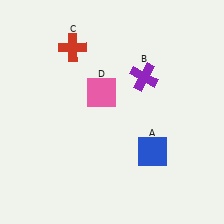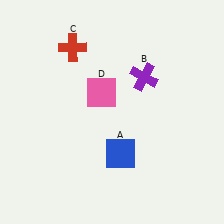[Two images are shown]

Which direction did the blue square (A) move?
The blue square (A) moved left.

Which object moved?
The blue square (A) moved left.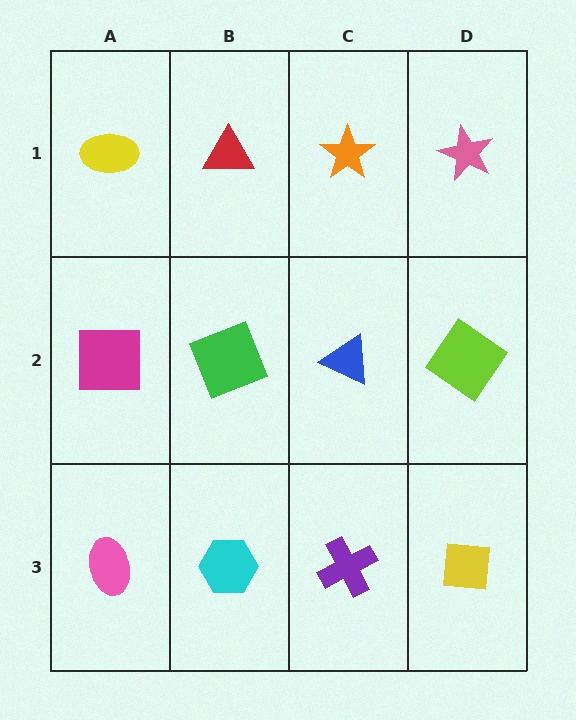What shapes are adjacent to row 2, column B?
A red triangle (row 1, column B), a cyan hexagon (row 3, column B), a magenta square (row 2, column A), a blue triangle (row 2, column C).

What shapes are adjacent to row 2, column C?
An orange star (row 1, column C), a purple cross (row 3, column C), a green square (row 2, column B), a lime diamond (row 2, column D).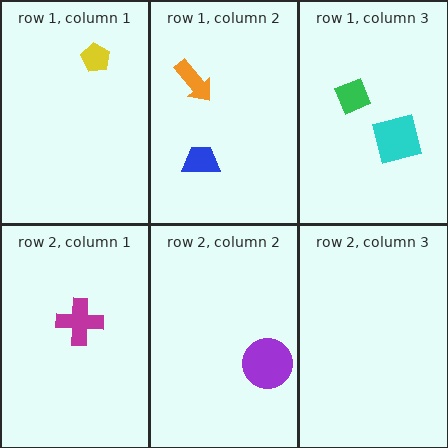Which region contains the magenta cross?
The row 2, column 1 region.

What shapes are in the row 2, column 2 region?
The purple circle.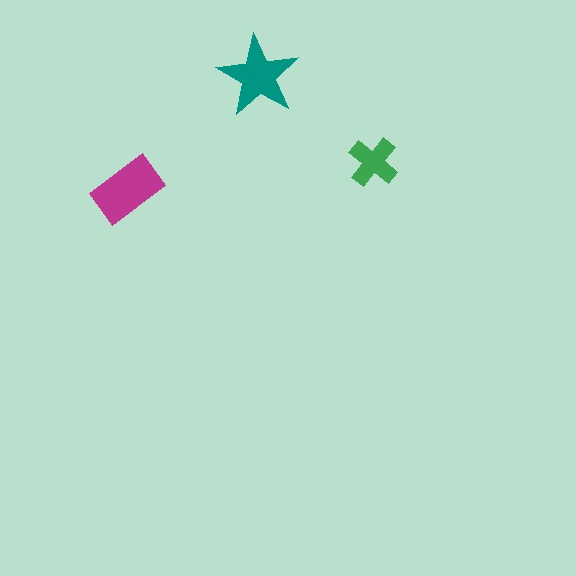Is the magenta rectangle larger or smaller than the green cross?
Larger.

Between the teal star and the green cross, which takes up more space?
The teal star.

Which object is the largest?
The magenta rectangle.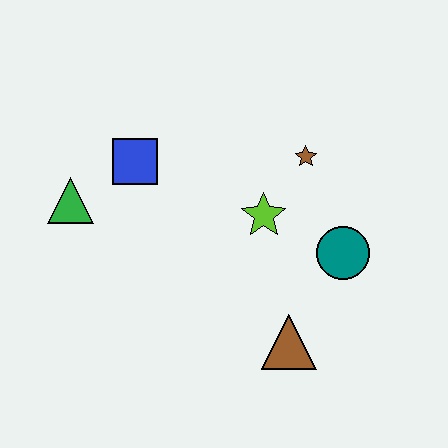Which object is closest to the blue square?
The green triangle is closest to the blue square.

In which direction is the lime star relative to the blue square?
The lime star is to the right of the blue square.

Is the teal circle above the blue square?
No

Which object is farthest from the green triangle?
The teal circle is farthest from the green triangle.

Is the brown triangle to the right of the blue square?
Yes